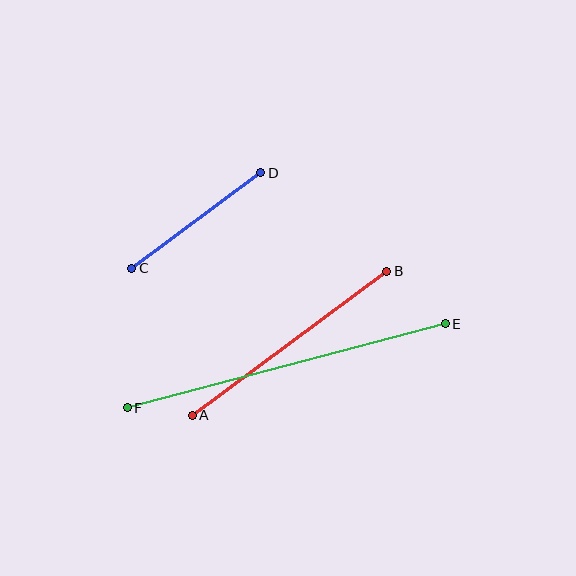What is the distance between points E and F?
The distance is approximately 329 pixels.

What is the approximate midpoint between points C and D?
The midpoint is at approximately (196, 220) pixels.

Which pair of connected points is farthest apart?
Points E and F are farthest apart.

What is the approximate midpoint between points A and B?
The midpoint is at approximately (289, 343) pixels.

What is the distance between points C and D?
The distance is approximately 160 pixels.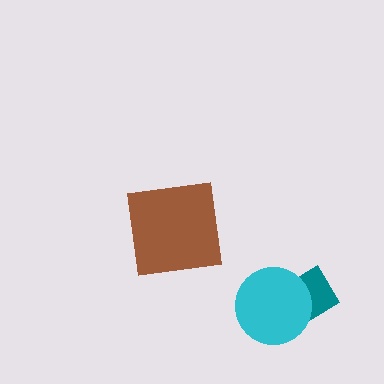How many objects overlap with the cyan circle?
1 object overlaps with the cyan circle.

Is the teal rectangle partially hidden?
Yes, it is partially covered by another shape.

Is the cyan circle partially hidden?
No, no other shape covers it.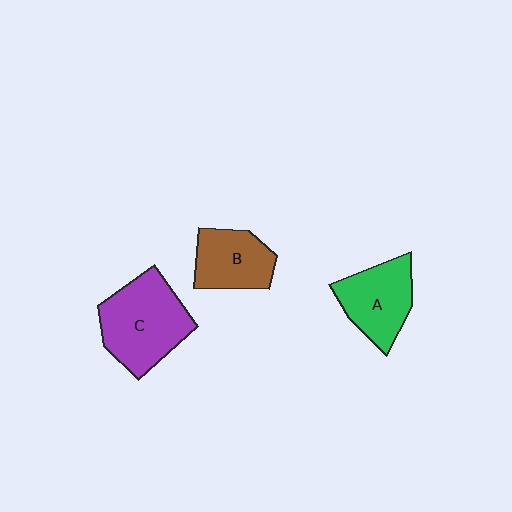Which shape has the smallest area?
Shape B (brown).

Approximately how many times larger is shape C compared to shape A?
Approximately 1.4 times.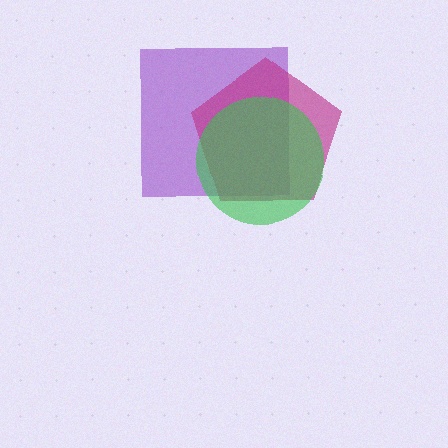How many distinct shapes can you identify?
There are 3 distinct shapes: a purple square, a magenta pentagon, a green circle.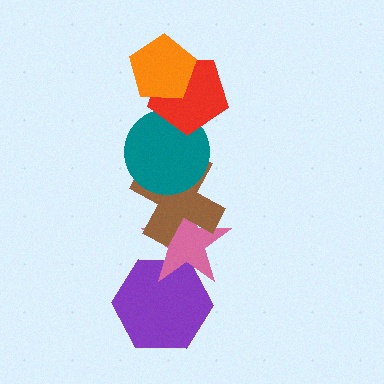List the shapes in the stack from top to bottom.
From top to bottom: the orange pentagon, the red pentagon, the teal circle, the brown cross, the pink star, the purple hexagon.